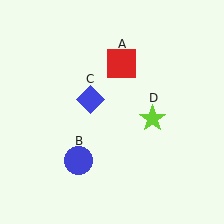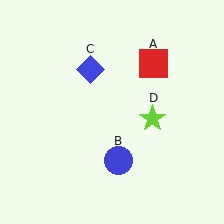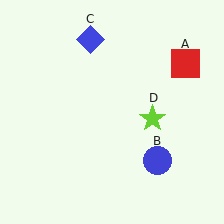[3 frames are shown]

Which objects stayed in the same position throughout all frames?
Lime star (object D) remained stationary.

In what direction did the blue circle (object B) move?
The blue circle (object B) moved right.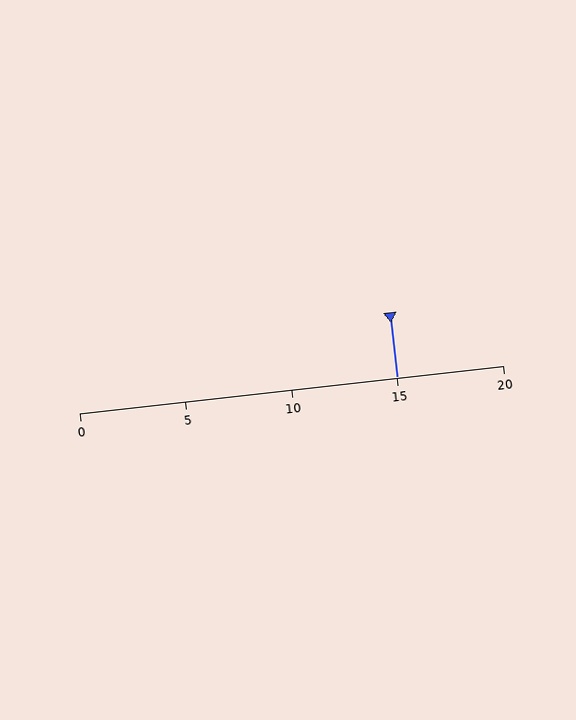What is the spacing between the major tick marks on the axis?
The major ticks are spaced 5 apart.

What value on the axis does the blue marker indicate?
The marker indicates approximately 15.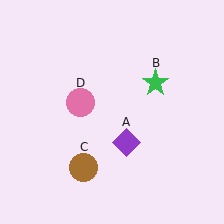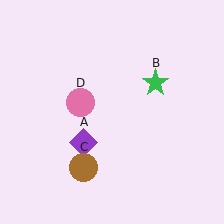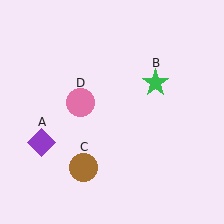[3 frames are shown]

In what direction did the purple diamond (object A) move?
The purple diamond (object A) moved left.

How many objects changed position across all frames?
1 object changed position: purple diamond (object A).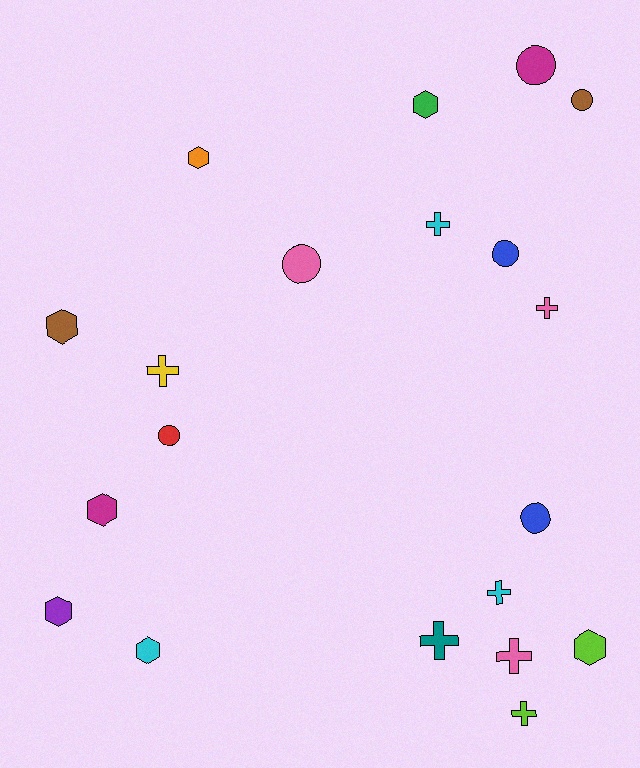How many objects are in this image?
There are 20 objects.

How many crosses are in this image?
There are 7 crosses.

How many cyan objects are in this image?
There are 3 cyan objects.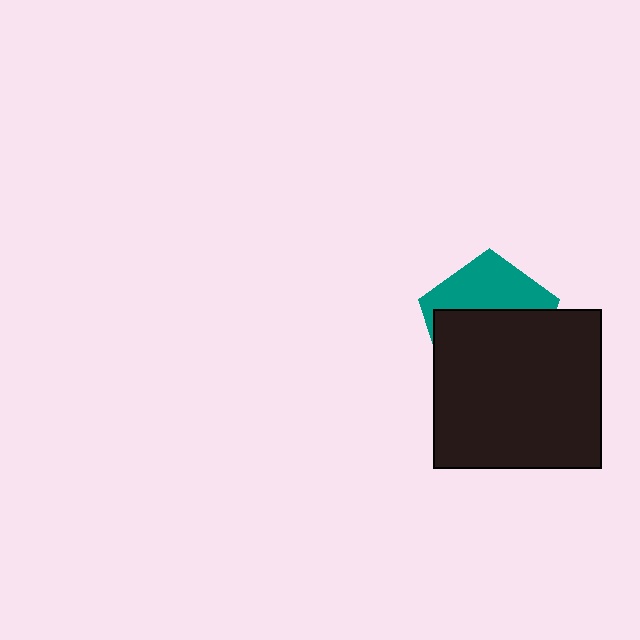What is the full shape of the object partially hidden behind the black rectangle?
The partially hidden object is a teal pentagon.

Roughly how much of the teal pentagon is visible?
A small part of it is visible (roughly 40%).